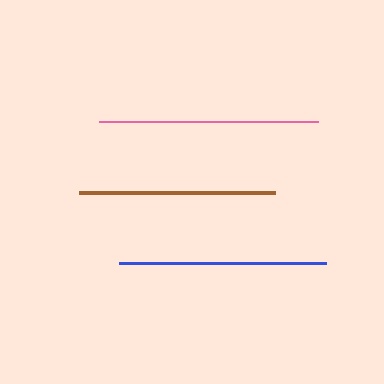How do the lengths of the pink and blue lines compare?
The pink and blue lines are approximately the same length.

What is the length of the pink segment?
The pink segment is approximately 219 pixels long.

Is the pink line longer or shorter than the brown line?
The pink line is longer than the brown line.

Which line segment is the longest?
The pink line is the longest at approximately 219 pixels.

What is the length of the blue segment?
The blue segment is approximately 207 pixels long.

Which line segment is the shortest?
The brown line is the shortest at approximately 196 pixels.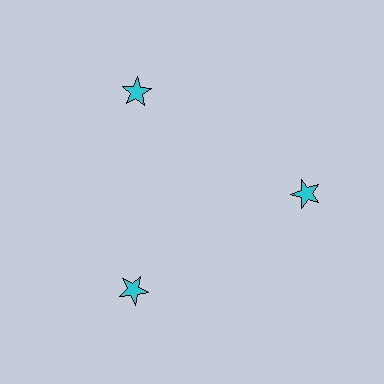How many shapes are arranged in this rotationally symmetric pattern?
There are 3 shapes, arranged in 3 groups of 1.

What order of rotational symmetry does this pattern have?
This pattern has 3-fold rotational symmetry.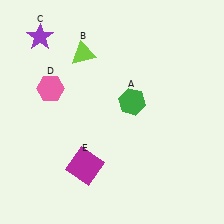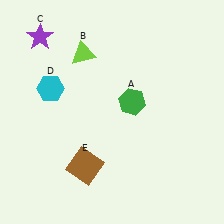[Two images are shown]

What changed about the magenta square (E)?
In Image 1, E is magenta. In Image 2, it changed to brown.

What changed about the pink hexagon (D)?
In Image 1, D is pink. In Image 2, it changed to cyan.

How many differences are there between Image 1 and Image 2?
There are 2 differences between the two images.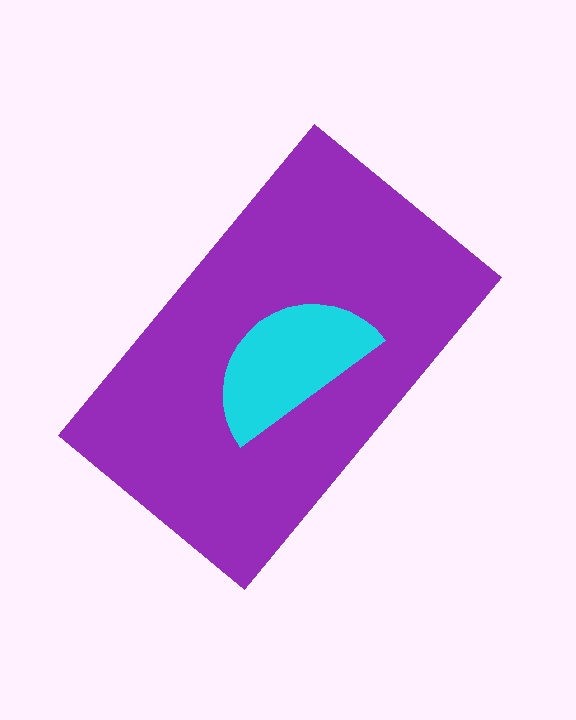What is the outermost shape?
The purple rectangle.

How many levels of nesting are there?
2.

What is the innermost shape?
The cyan semicircle.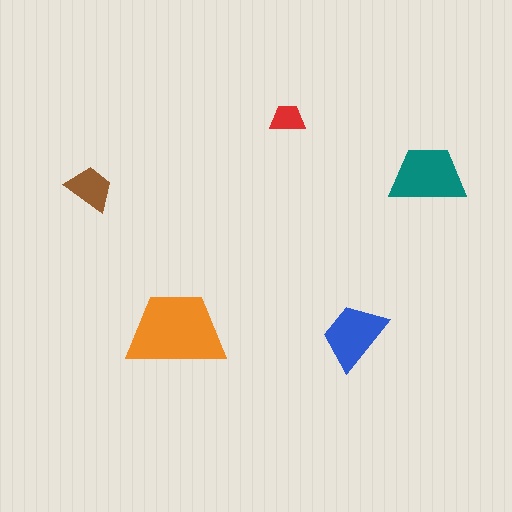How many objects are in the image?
There are 5 objects in the image.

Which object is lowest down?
The blue trapezoid is bottommost.